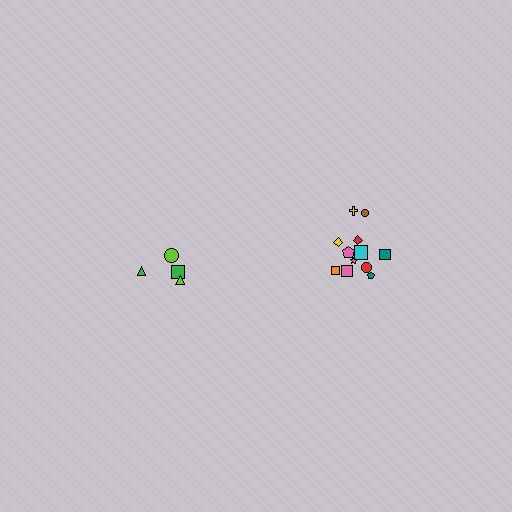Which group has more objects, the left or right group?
The right group.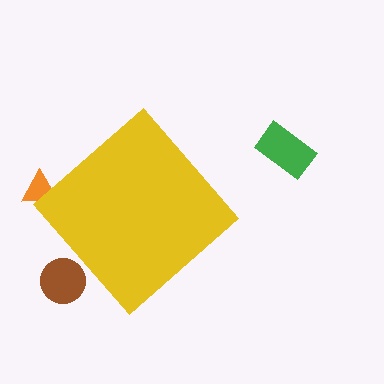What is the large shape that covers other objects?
A yellow diamond.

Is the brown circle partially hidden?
Yes, the brown circle is partially hidden behind the yellow diamond.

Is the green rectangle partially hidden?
No, the green rectangle is fully visible.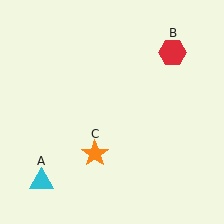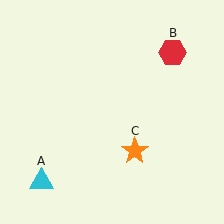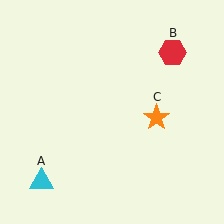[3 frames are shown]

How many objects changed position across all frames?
1 object changed position: orange star (object C).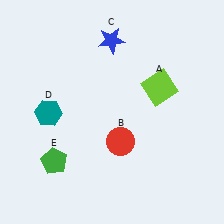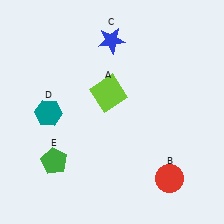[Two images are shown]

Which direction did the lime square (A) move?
The lime square (A) moved left.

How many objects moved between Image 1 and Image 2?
2 objects moved between the two images.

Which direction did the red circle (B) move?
The red circle (B) moved right.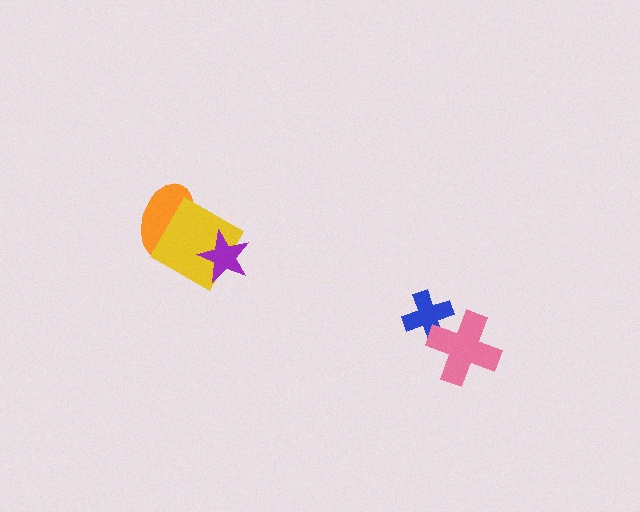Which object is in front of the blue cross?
The pink cross is in front of the blue cross.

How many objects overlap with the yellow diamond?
2 objects overlap with the yellow diamond.